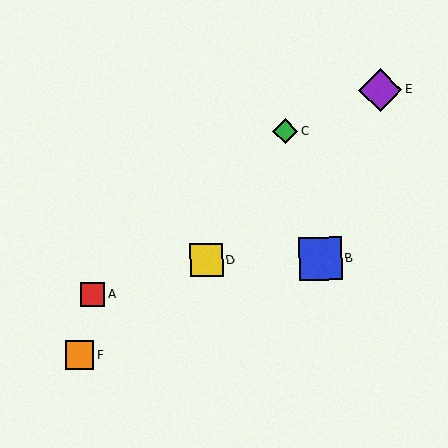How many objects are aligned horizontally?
2 objects (B, D) are aligned horizontally.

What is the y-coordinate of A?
Object A is at y≈294.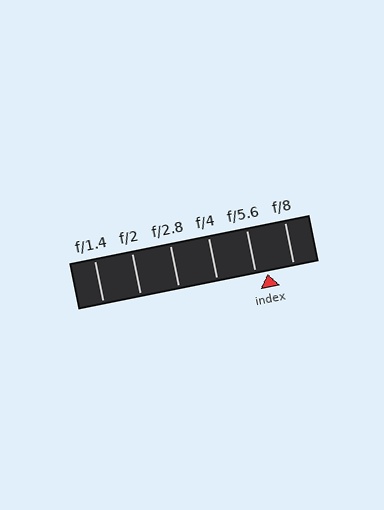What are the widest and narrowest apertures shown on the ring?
The widest aperture shown is f/1.4 and the narrowest is f/8.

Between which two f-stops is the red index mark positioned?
The index mark is between f/5.6 and f/8.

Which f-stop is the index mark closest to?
The index mark is closest to f/5.6.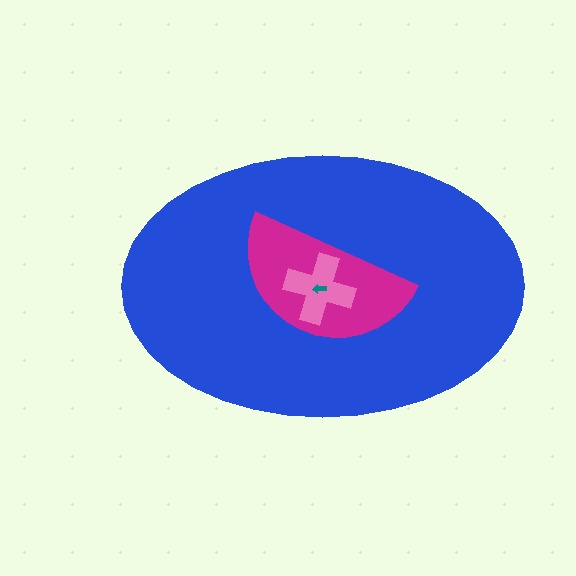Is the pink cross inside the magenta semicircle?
Yes.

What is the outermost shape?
The blue ellipse.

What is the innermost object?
The teal arrow.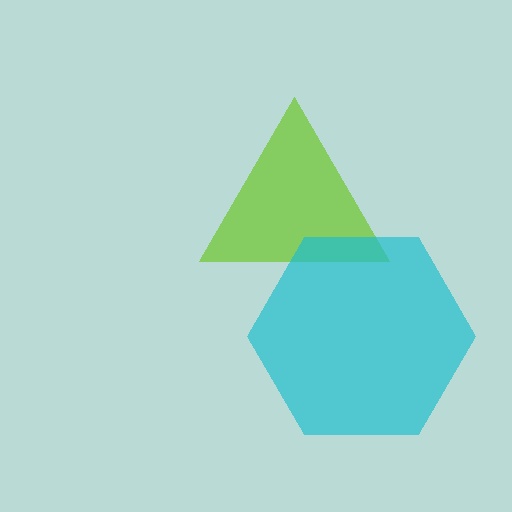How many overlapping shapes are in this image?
There are 2 overlapping shapes in the image.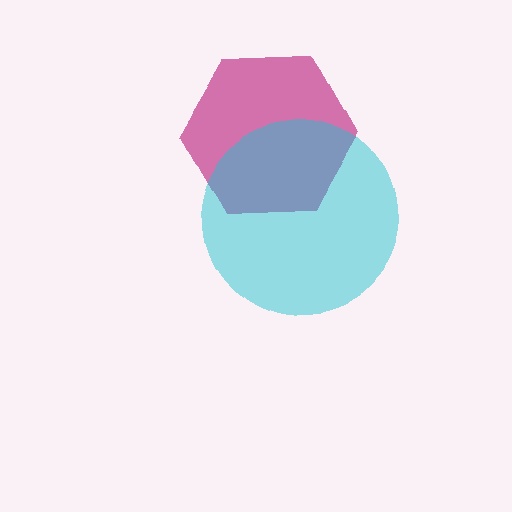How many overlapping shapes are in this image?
There are 2 overlapping shapes in the image.